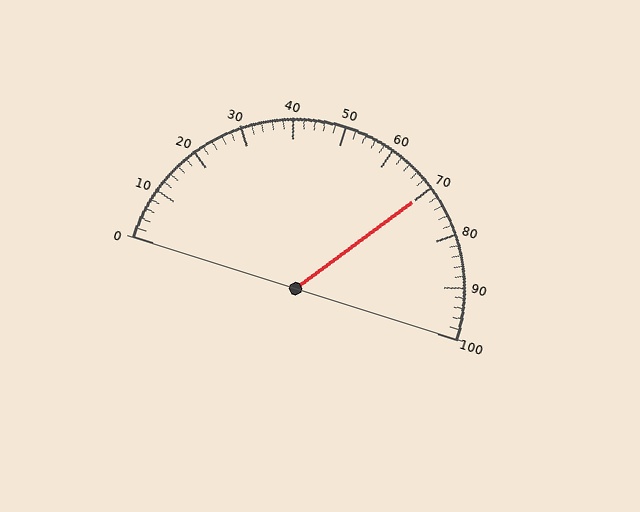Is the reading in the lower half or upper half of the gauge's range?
The reading is in the upper half of the range (0 to 100).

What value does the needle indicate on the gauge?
The needle indicates approximately 70.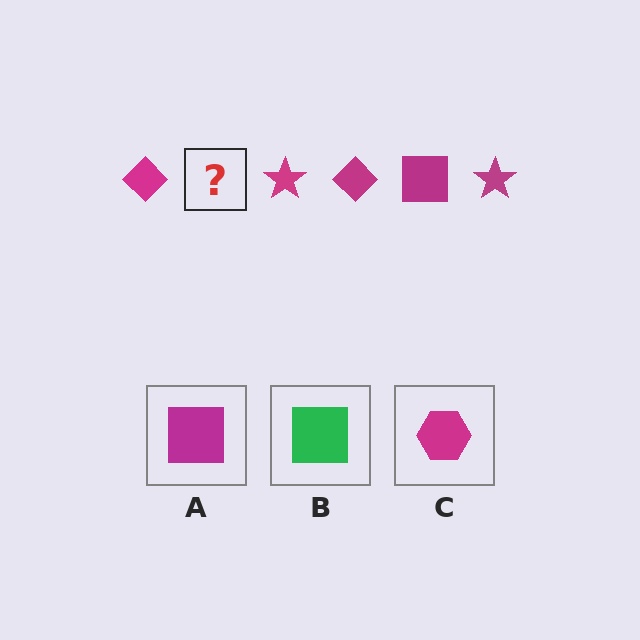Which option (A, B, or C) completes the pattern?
A.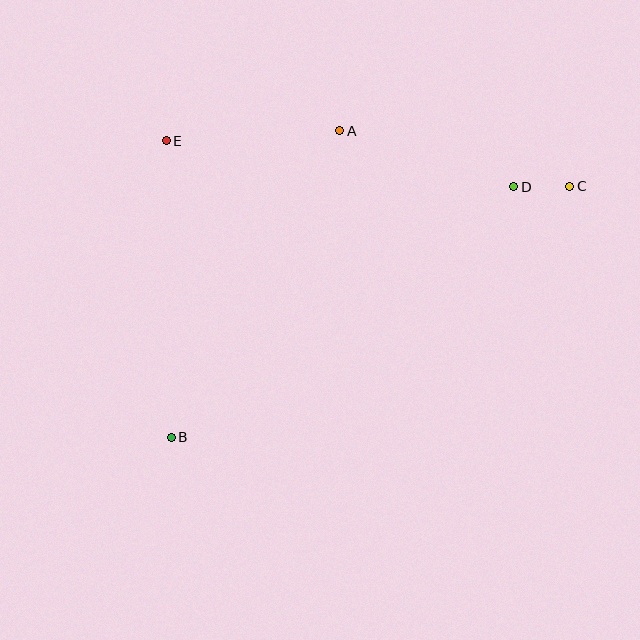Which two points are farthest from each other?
Points B and C are farthest from each other.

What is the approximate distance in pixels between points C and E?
The distance between C and E is approximately 406 pixels.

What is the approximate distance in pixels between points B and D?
The distance between B and D is approximately 424 pixels.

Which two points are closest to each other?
Points C and D are closest to each other.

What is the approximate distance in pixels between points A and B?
The distance between A and B is approximately 350 pixels.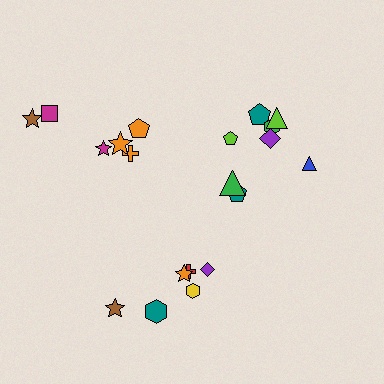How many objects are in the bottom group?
There are 6 objects.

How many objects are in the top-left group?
There are 6 objects.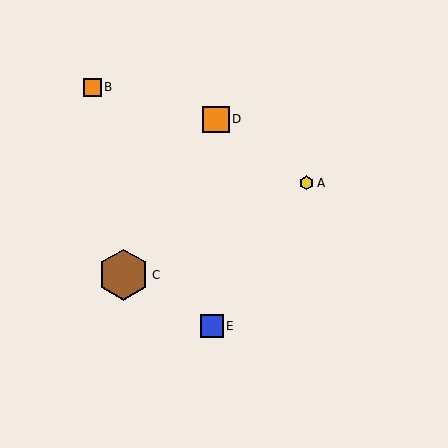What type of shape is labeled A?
Shape A is a yellow hexagon.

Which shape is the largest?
The brown hexagon (labeled C) is the largest.